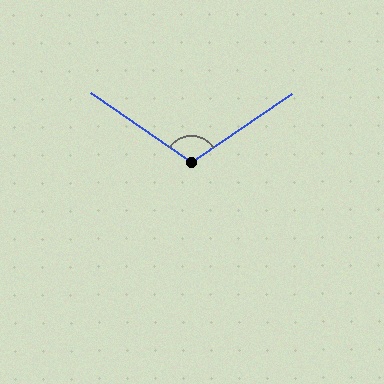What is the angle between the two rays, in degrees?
Approximately 111 degrees.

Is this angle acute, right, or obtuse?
It is obtuse.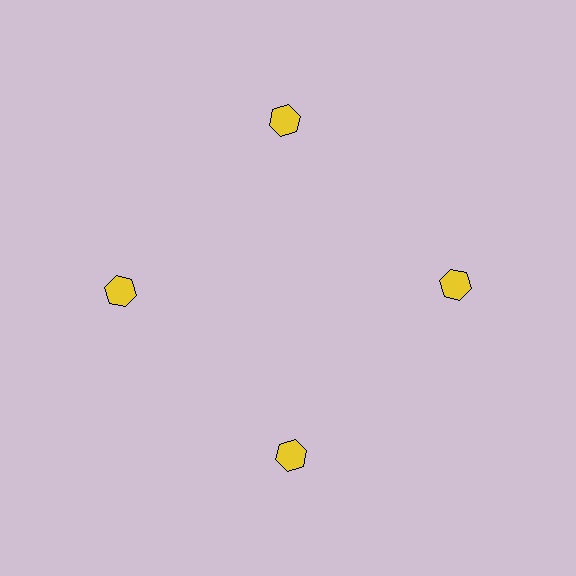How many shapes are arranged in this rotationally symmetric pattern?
There are 4 shapes, arranged in 4 groups of 1.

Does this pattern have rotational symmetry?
Yes, this pattern has 4-fold rotational symmetry. It looks the same after rotating 90 degrees around the center.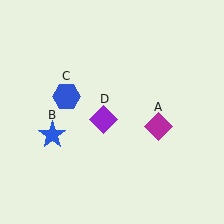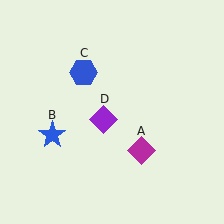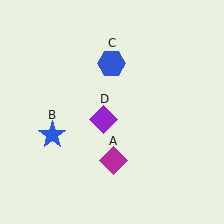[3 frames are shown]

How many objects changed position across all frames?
2 objects changed position: magenta diamond (object A), blue hexagon (object C).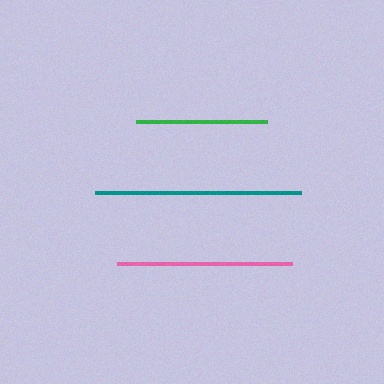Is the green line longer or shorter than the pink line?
The pink line is longer than the green line.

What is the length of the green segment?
The green segment is approximately 132 pixels long.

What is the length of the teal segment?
The teal segment is approximately 206 pixels long.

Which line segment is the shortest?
The green line is the shortest at approximately 132 pixels.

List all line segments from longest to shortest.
From longest to shortest: teal, pink, green.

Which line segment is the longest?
The teal line is the longest at approximately 206 pixels.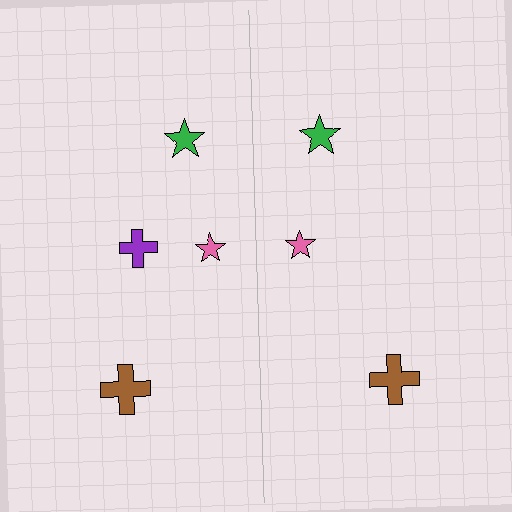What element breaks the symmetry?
A purple cross is missing from the right side.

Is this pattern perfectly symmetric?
No, the pattern is not perfectly symmetric. A purple cross is missing from the right side.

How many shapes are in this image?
There are 7 shapes in this image.